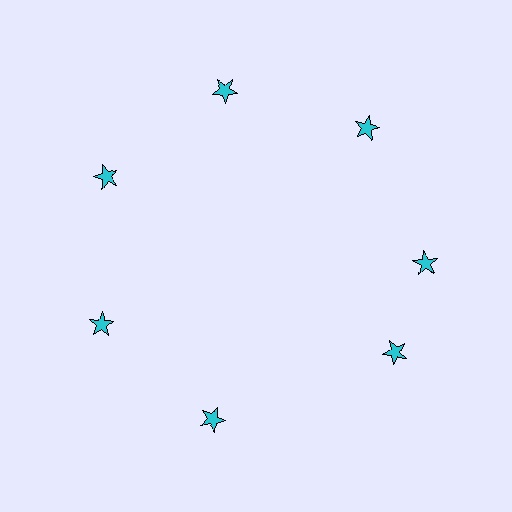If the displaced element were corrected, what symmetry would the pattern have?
It would have 7-fold rotational symmetry — the pattern would map onto itself every 51 degrees.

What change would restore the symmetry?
The symmetry would be restored by rotating it back into even spacing with its neighbors so that all 7 stars sit at equal angles and equal distance from the center.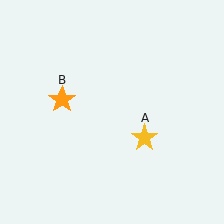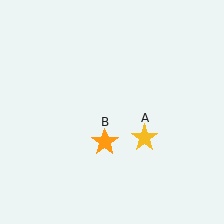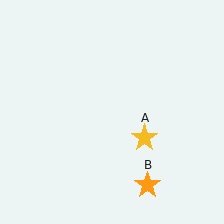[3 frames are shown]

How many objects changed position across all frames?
1 object changed position: orange star (object B).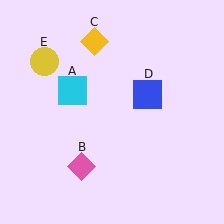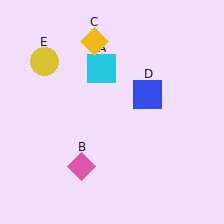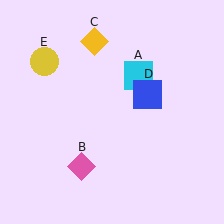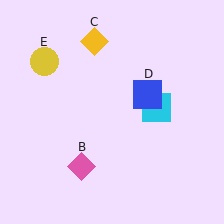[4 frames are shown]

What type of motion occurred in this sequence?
The cyan square (object A) rotated clockwise around the center of the scene.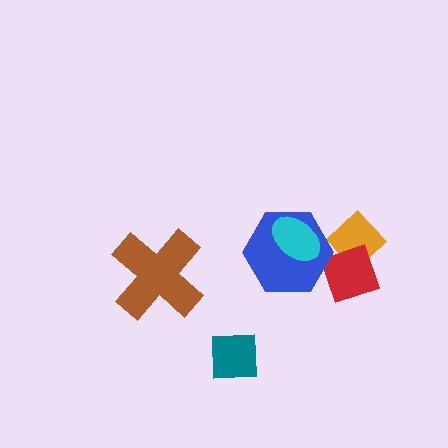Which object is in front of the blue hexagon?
The cyan ellipse is in front of the blue hexagon.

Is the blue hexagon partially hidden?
Yes, it is partially covered by another shape.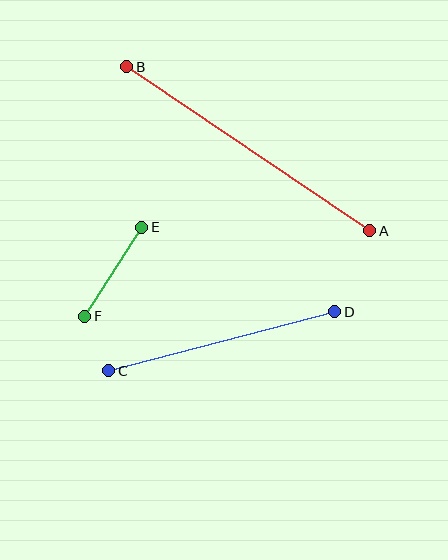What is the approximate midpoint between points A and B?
The midpoint is at approximately (248, 149) pixels.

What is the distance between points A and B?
The distance is approximately 293 pixels.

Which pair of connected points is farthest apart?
Points A and B are farthest apart.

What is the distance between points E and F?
The distance is approximately 106 pixels.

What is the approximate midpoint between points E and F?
The midpoint is at approximately (113, 272) pixels.